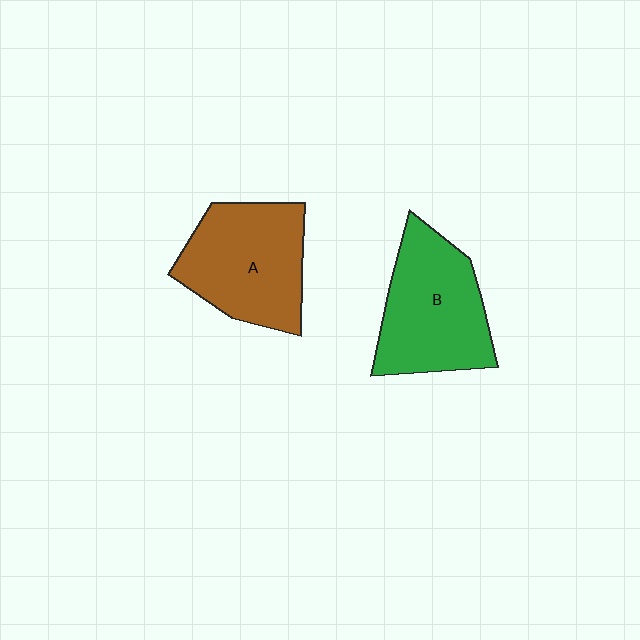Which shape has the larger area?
Shape B (green).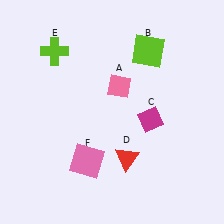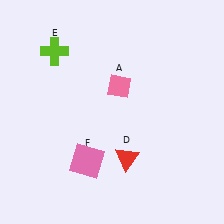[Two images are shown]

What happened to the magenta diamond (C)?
The magenta diamond (C) was removed in Image 2. It was in the bottom-right area of Image 1.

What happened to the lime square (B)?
The lime square (B) was removed in Image 2. It was in the top-right area of Image 1.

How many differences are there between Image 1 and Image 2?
There are 2 differences between the two images.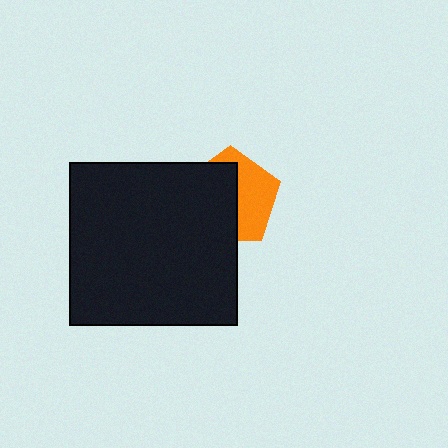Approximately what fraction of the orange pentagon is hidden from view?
Roughly 56% of the orange pentagon is hidden behind the black rectangle.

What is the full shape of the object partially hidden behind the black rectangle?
The partially hidden object is an orange pentagon.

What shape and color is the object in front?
The object in front is a black rectangle.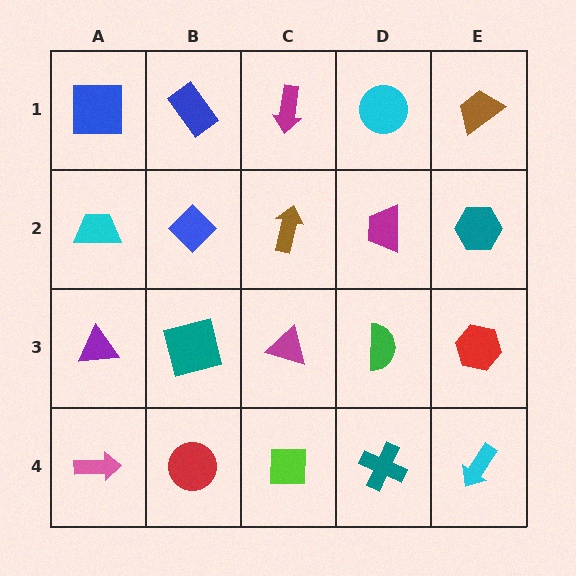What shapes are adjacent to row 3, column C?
A brown arrow (row 2, column C), a lime square (row 4, column C), a teal square (row 3, column B), a green semicircle (row 3, column D).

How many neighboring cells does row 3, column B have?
4.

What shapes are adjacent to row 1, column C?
A brown arrow (row 2, column C), a blue rectangle (row 1, column B), a cyan circle (row 1, column D).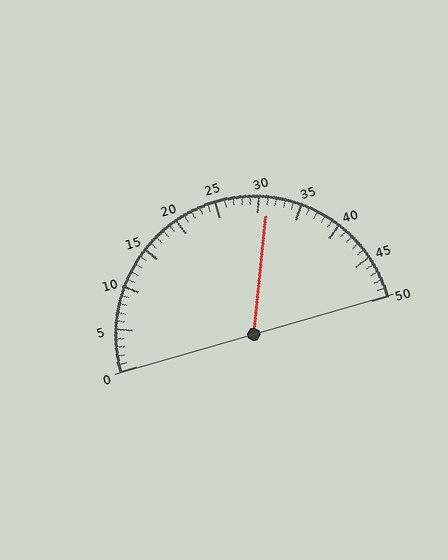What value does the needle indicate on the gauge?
The needle indicates approximately 31.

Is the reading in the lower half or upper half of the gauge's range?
The reading is in the upper half of the range (0 to 50).